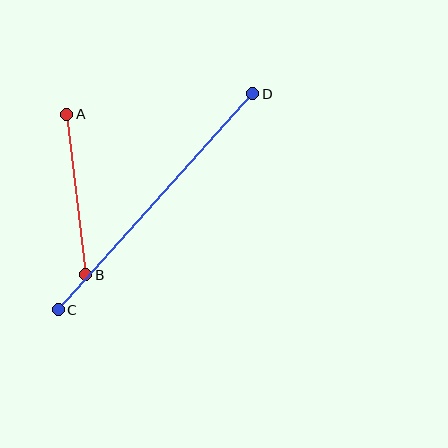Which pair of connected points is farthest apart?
Points C and D are farthest apart.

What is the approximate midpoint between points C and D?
The midpoint is at approximately (155, 202) pixels.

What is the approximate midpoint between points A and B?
The midpoint is at approximately (76, 194) pixels.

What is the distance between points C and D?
The distance is approximately 291 pixels.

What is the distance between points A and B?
The distance is approximately 162 pixels.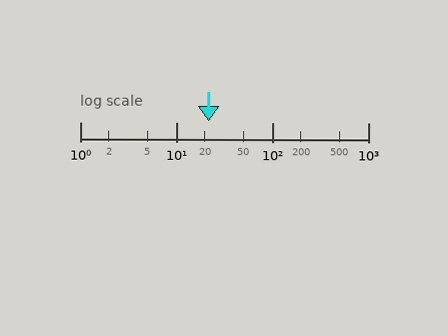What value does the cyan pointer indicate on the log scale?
The pointer indicates approximately 22.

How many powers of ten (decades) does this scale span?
The scale spans 3 decades, from 1 to 1000.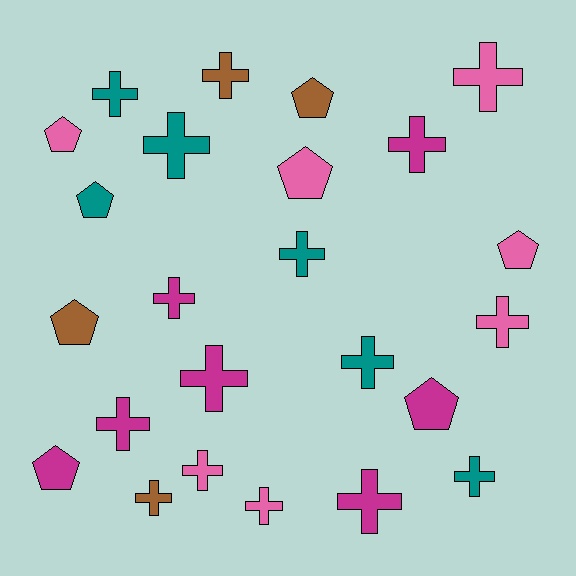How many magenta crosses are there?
There are 5 magenta crosses.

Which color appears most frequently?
Pink, with 7 objects.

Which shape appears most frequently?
Cross, with 16 objects.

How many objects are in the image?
There are 24 objects.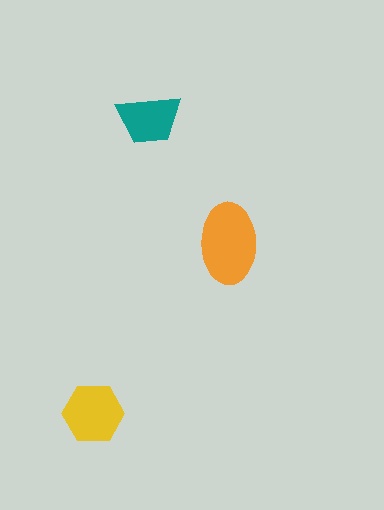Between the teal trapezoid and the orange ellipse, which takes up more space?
The orange ellipse.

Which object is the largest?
The orange ellipse.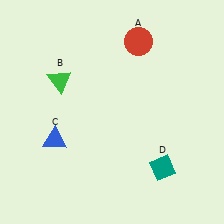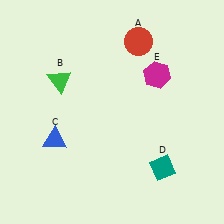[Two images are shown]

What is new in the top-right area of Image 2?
A magenta hexagon (E) was added in the top-right area of Image 2.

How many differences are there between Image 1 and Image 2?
There is 1 difference between the two images.